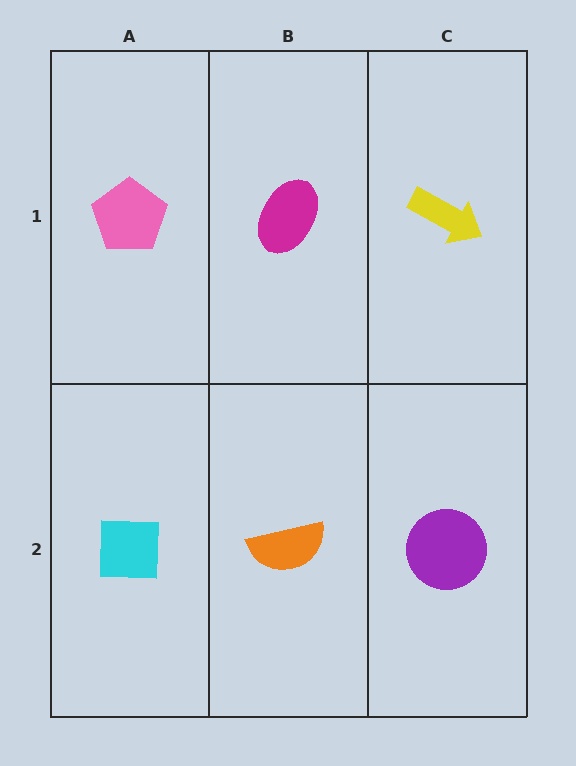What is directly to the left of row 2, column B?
A cyan square.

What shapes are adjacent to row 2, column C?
A yellow arrow (row 1, column C), an orange semicircle (row 2, column B).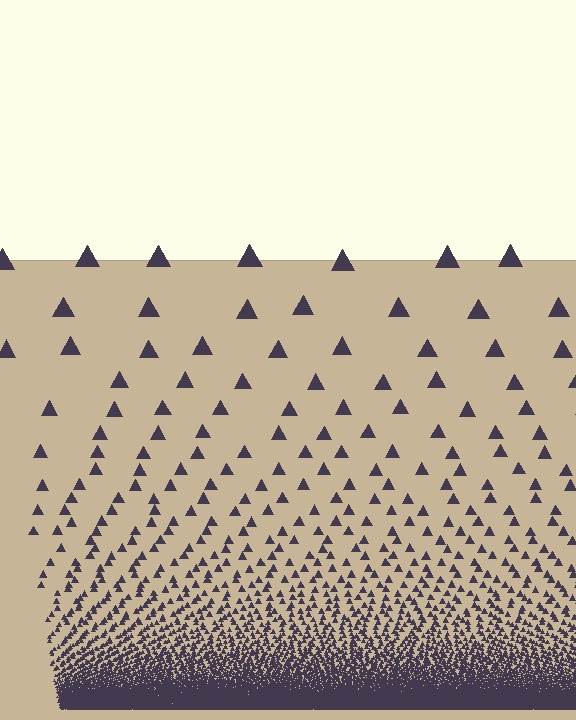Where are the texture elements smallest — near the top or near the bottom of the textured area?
Near the bottom.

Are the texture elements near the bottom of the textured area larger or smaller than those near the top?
Smaller. The gradient is inverted — elements near the bottom are smaller and denser.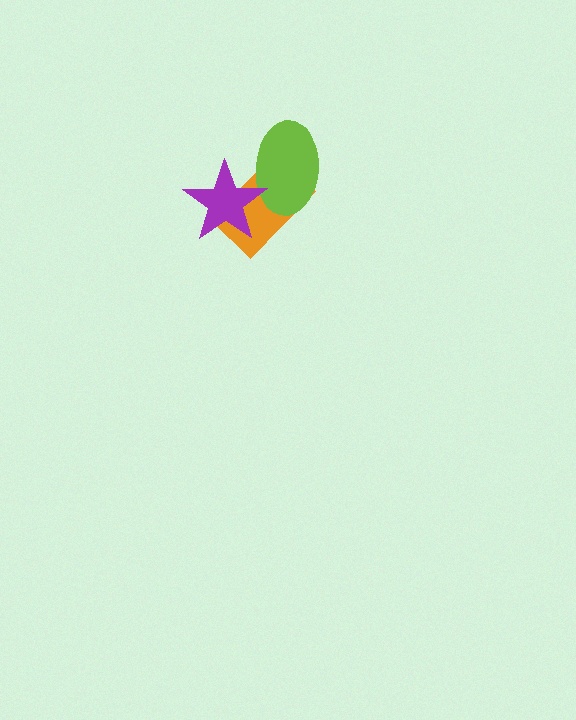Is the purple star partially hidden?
No, no other shape covers it.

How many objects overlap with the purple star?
2 objects overlap with the purple star.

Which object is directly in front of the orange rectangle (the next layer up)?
The lime ellipse is directly in front of the orange rectangle.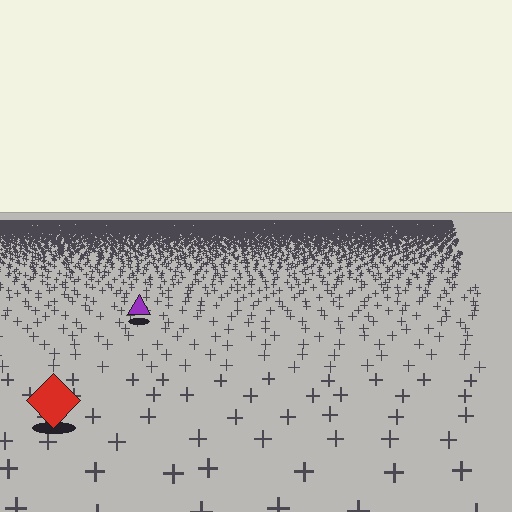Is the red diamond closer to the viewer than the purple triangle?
Yes. The red diamond is closer — you can tell from the texture gradient: the ground texture is coarser near it.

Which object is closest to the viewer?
The red diamond is closest. The texture marks near it are larger and more spread out.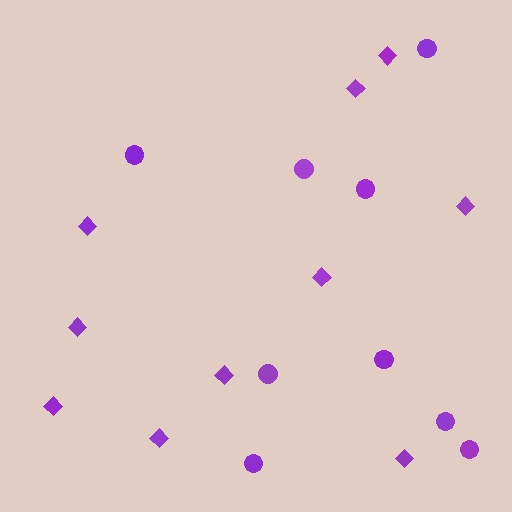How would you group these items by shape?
There are 2 groups: one group of circles (9) and one group of diamonds (10).